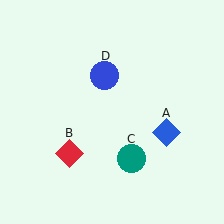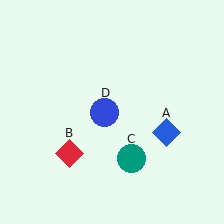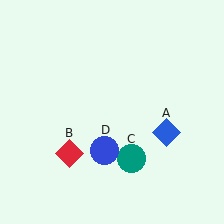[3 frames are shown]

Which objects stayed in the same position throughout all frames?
Blue diamond (object A) and red diamond (object B) and teal circle (object C) remained stationary.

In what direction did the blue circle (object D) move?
The blue circle (object D) moved down.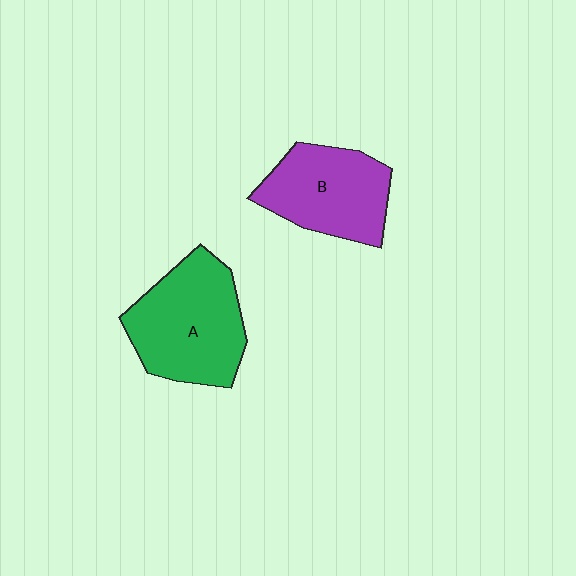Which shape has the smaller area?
Shape B (purple).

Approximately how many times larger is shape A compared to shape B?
Approximately 1.2 times.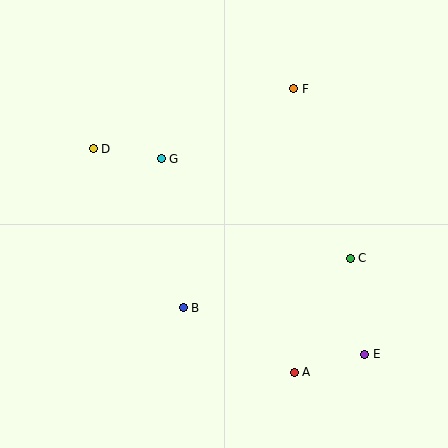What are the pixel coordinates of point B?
Point B is at (183, 308).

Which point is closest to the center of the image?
Point G at (161, 159) is closest to the center.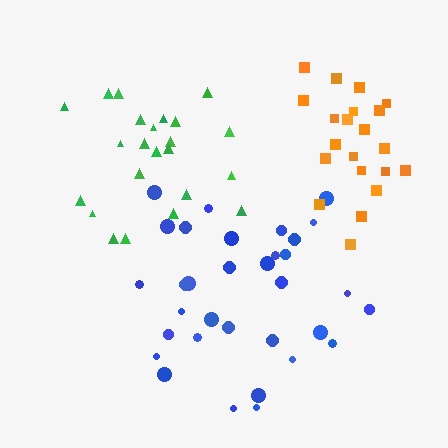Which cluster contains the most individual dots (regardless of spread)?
Blue (33).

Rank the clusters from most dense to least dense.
orange, green, blue.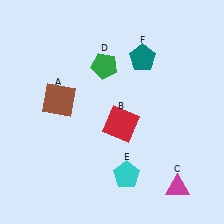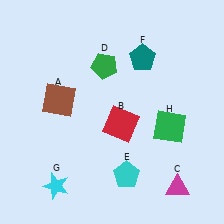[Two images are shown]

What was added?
A cyan star (G), a green square (H) were added in Image 2.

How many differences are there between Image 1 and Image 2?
There are 2 differences between the two images.